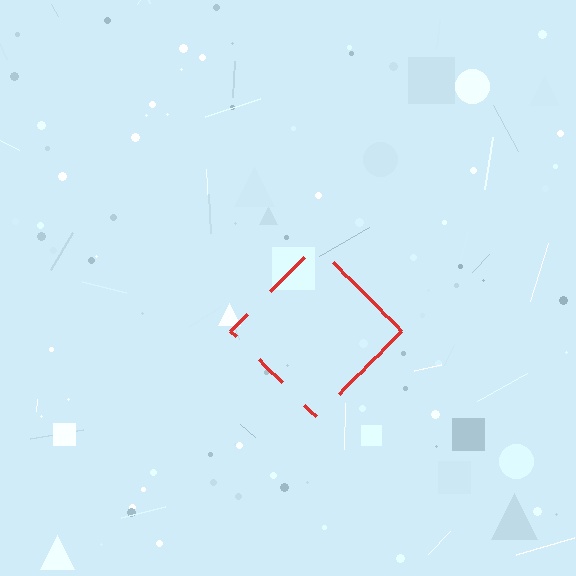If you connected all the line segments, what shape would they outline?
They would outline a diamond.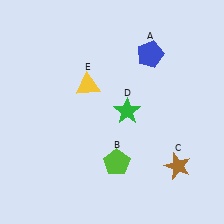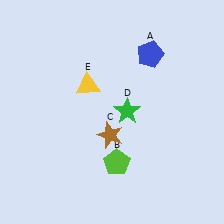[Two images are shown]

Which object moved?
The brown star (C) moved left.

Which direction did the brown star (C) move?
The brown star (C) moved left.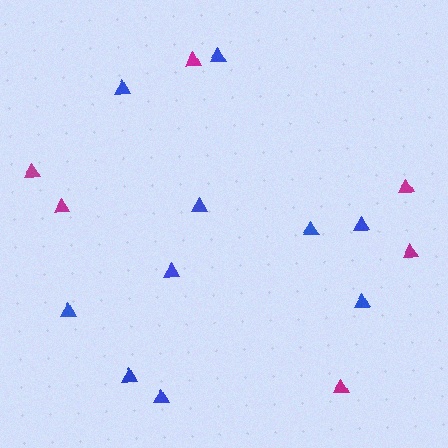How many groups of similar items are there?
There are 2 groups: one group of magenta triangles (6) and one group of blue triangles (10).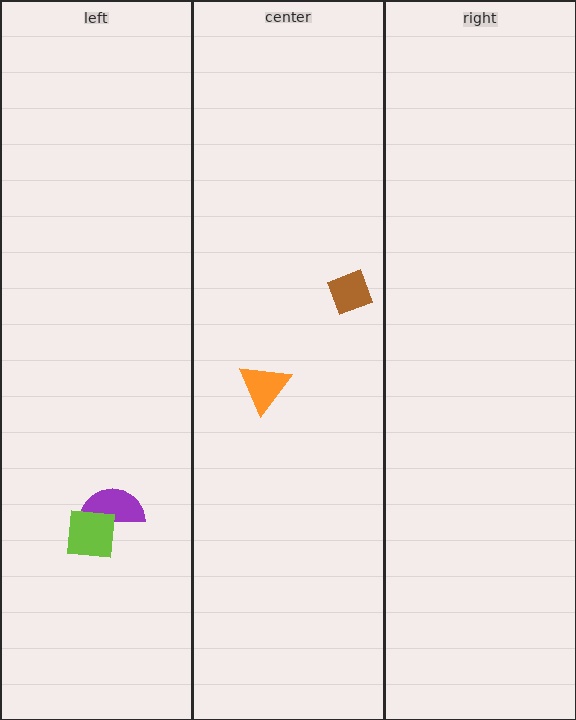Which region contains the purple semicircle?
The left region.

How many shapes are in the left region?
2.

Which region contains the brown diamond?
The center region.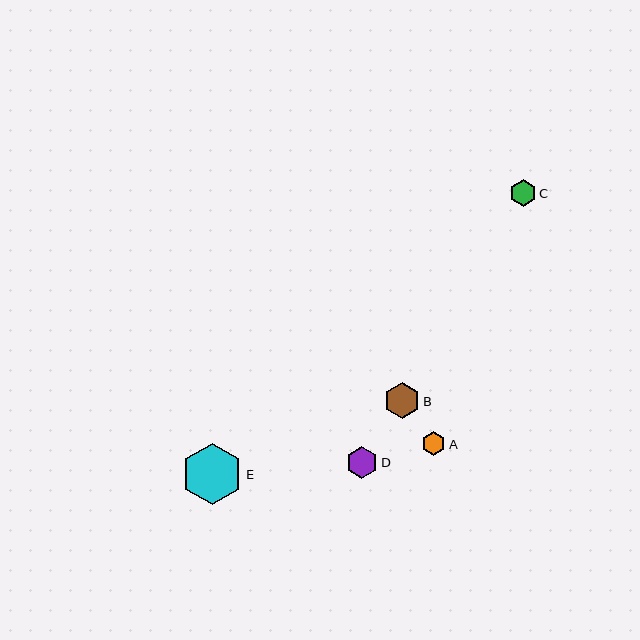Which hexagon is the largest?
Hexagon E is the largest with a size of approximately 61 pixels.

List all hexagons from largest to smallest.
From largest to smallest: E, B, D, C, A.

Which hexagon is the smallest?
Hexagon A is the smallest with a size of approximately 24 pixels.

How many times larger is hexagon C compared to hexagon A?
Hexagon C is approximately 1.1 times the size of hexagon A.